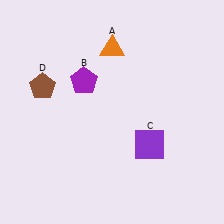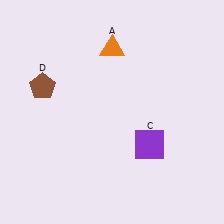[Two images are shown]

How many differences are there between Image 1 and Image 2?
There is 1 difference between the two images.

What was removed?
The purple pentagon (B) was removed in Image 2.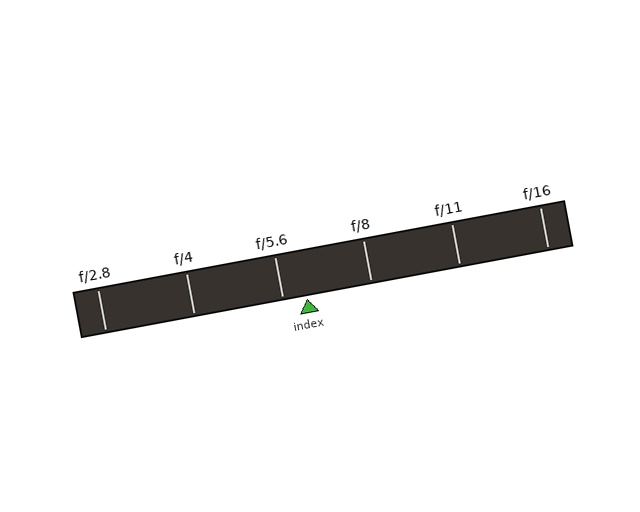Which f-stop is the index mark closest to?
The index mark is closest to f/5.6.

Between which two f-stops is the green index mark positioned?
The index mark is between f/5.6 and f/8.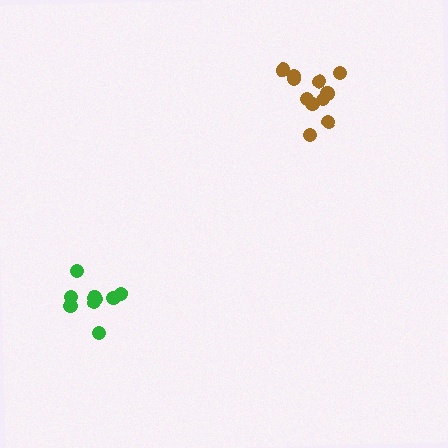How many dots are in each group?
Group 1: 9 dots, Group 2: 11 dots (20 total).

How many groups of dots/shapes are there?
There are 2 groups.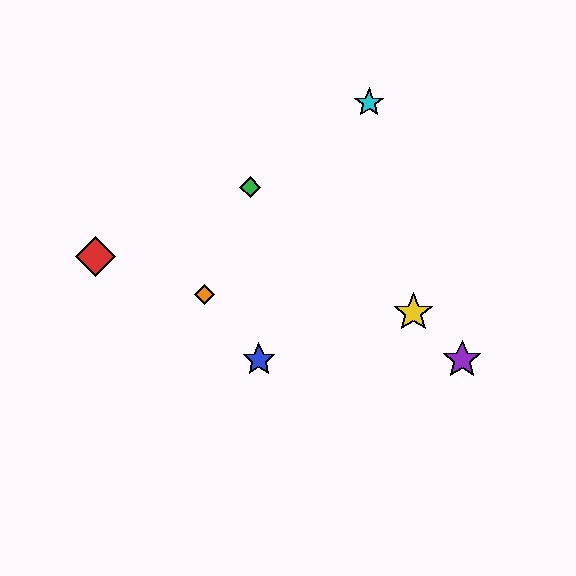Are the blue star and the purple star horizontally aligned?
Yes, both are at y≈360.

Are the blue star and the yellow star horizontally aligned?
No, the blue star is at y≈360 and the yellow star is at y≈312.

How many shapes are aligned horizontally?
2 shapes (the blue star, the purple star) are aligned horizontally.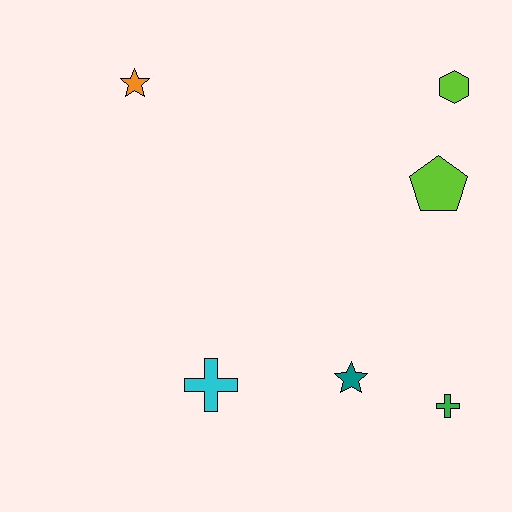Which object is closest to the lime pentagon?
The lime hexagon is closest to the lime pentagon.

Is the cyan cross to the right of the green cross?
No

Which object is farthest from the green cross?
The orange star is farthest from the green cross.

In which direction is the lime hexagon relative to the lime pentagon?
The lime hexagon is above the lime pentagon.